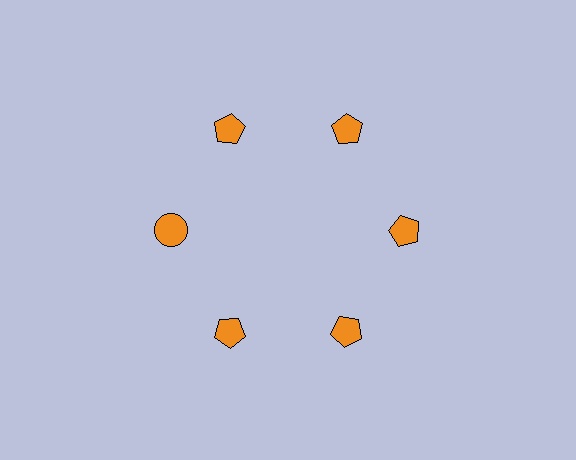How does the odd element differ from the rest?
It has a different shape: circle instead of pentagon.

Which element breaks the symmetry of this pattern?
The orange circle at roughly the 9 o'clock position breaks the symmetry. All other shapes are orange pentagons.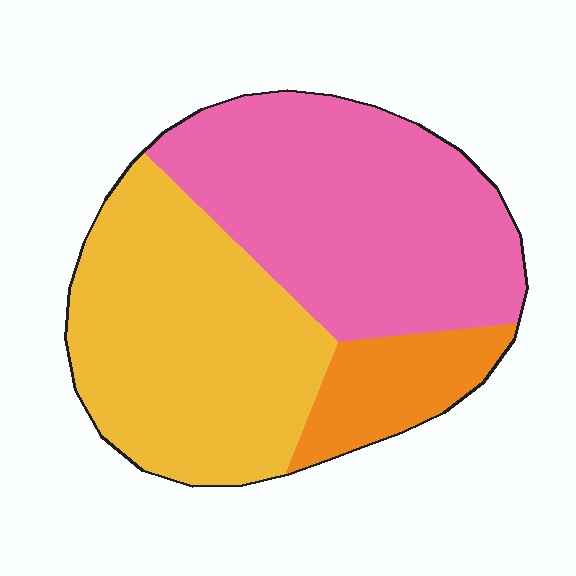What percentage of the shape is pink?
Pink covers about 45% of the shape.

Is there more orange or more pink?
Pink.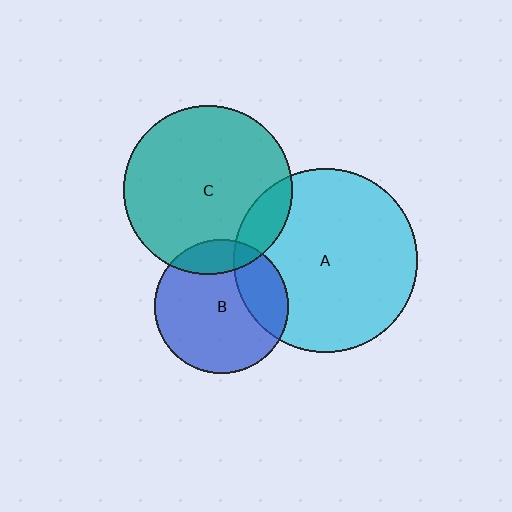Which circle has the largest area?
Circle A (cyan).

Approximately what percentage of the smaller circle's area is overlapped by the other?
Approximately 15%.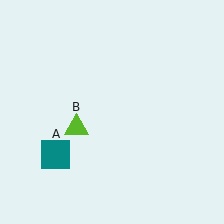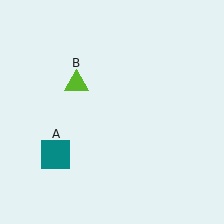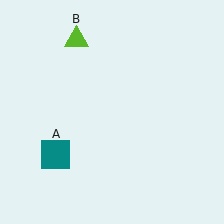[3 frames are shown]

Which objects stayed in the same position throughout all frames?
Teal square (object A) remained stationary.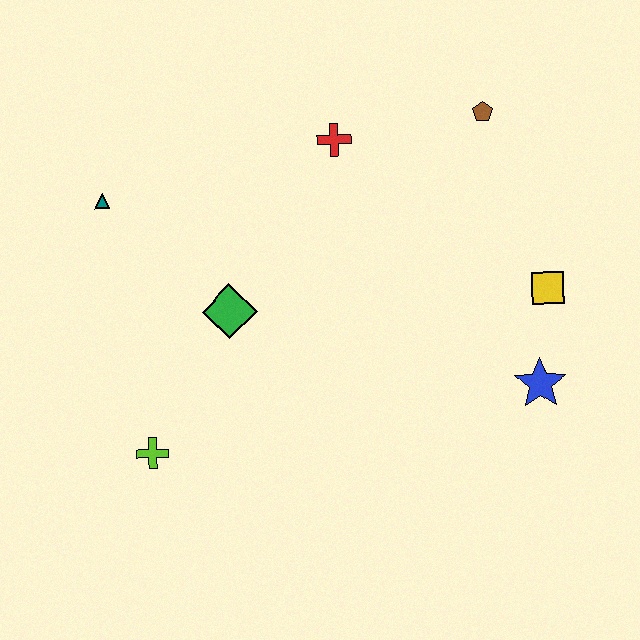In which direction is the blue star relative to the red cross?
The blue star is below the red cross.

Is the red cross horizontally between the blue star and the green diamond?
Yes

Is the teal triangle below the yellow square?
No